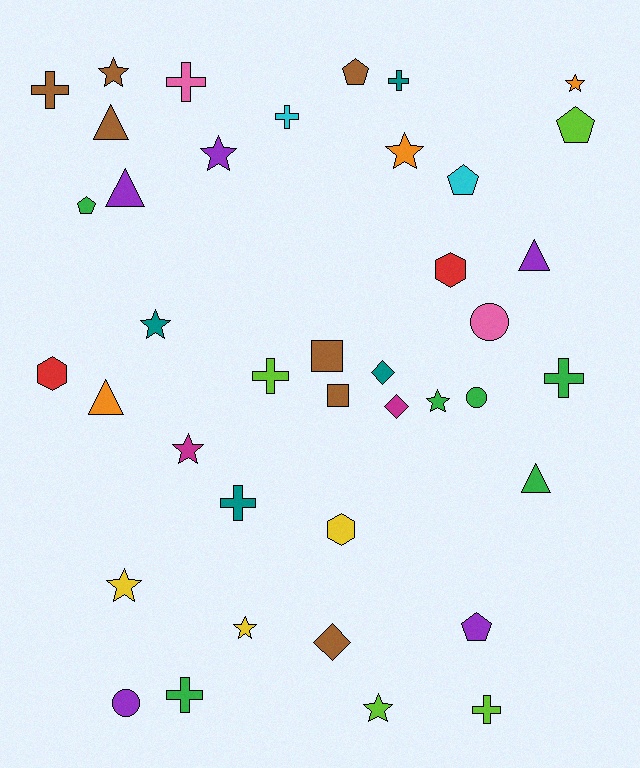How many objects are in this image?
There are 40 objects.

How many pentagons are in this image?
There are 5 pentagons.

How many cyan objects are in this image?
There are 2 cyan objects.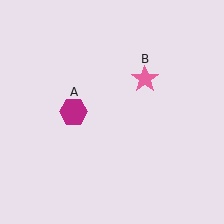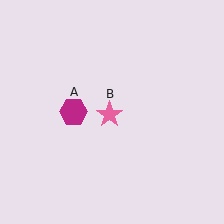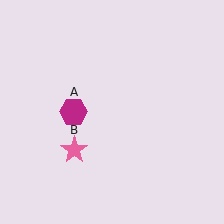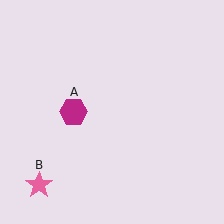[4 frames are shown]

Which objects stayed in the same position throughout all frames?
Magenta hexagon (object A) remained stationary.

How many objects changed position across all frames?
1 object changed position: pink star (object B).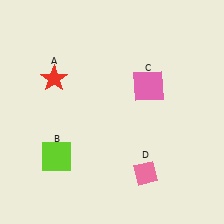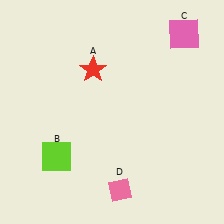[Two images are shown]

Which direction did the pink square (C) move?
The pink square (C) moved up.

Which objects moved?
The objects that moved are: the red star (A), the pink square (C), the pink diamond (D).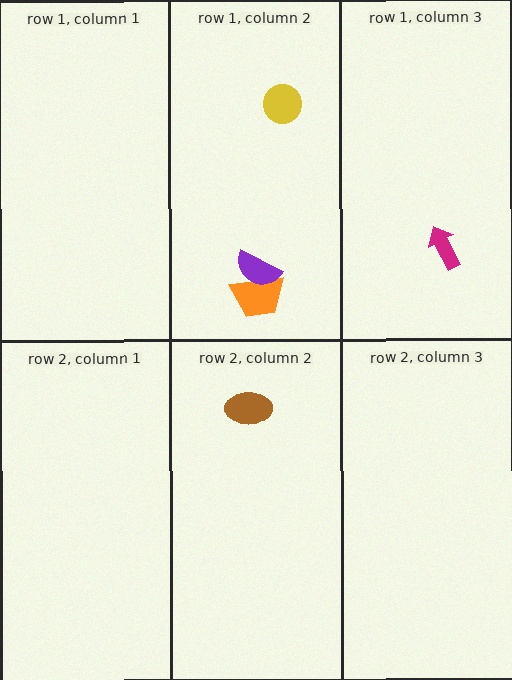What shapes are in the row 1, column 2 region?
The orange trapezoid, the purple semicircle, the yellow circle.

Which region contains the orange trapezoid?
The row 1, column 2 region.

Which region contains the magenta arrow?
The row 1, column 3 region.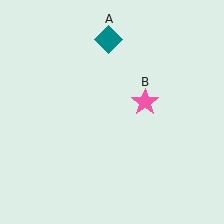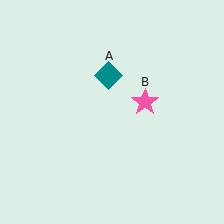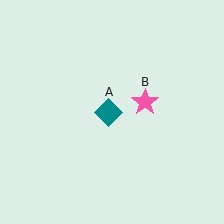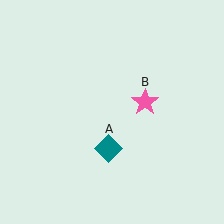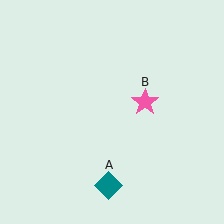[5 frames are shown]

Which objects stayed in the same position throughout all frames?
Pink star (object B) remained stationary.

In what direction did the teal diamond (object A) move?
The teal diamond (object A) moved down.